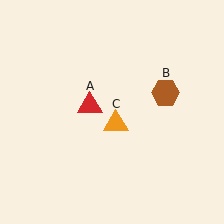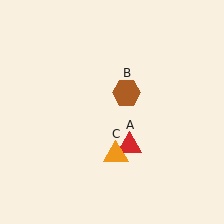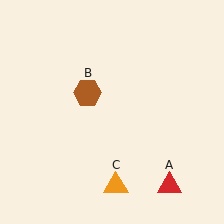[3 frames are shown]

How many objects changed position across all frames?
3 objects changed position: red triangle (object A), brown hexagon (object B), orange triangle (object C).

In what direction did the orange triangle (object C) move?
The orange triangle (object C) moved down.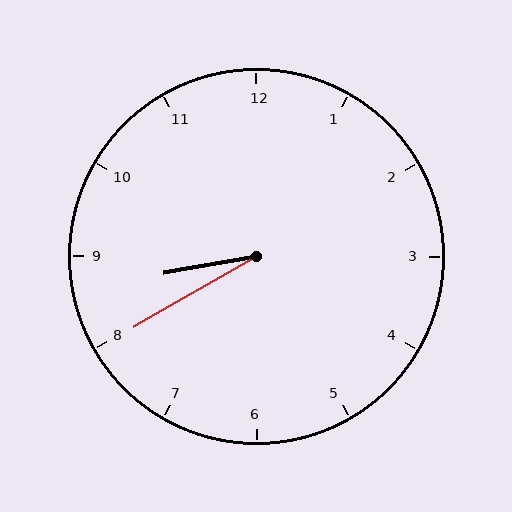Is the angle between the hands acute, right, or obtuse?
It is acute.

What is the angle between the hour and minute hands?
Approximately 20 degrees.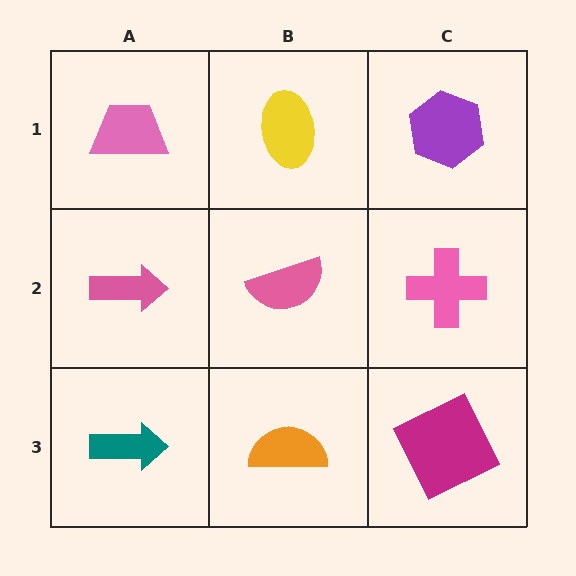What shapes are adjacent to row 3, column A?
A pink arrow (row 2, column A), an orange semicircle (row 3, column B).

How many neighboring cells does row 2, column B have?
4.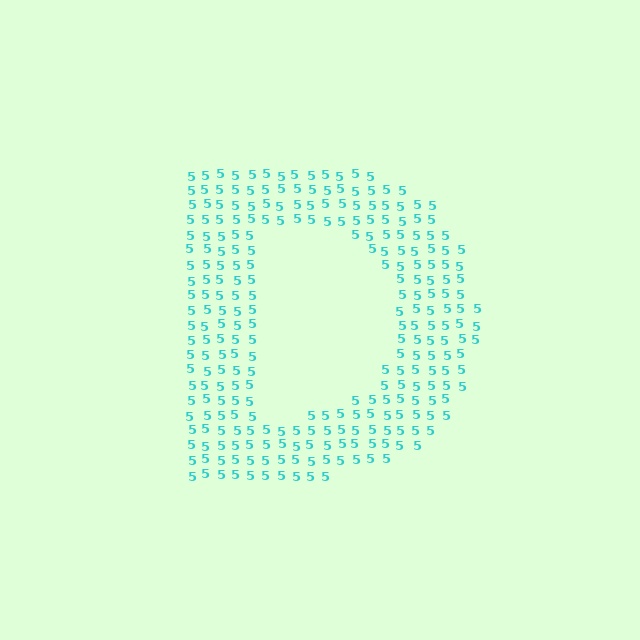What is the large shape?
The large shape is the letter D.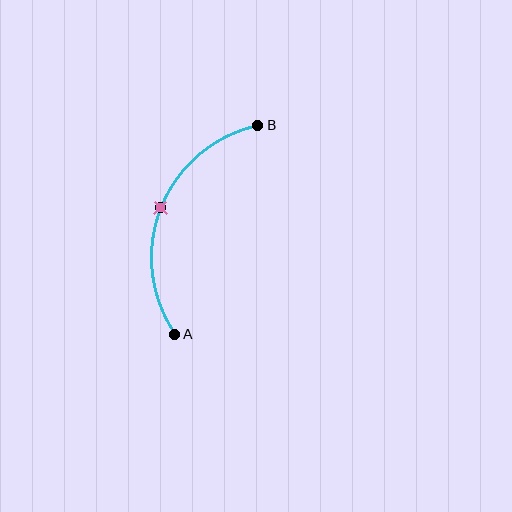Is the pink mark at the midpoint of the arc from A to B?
Yes. The pink mark lies on the arc at equal arc-length from both A and B — it is the arc midpoint.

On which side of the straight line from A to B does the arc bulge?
The arc bulges to the left of the straight line connecting A and B.